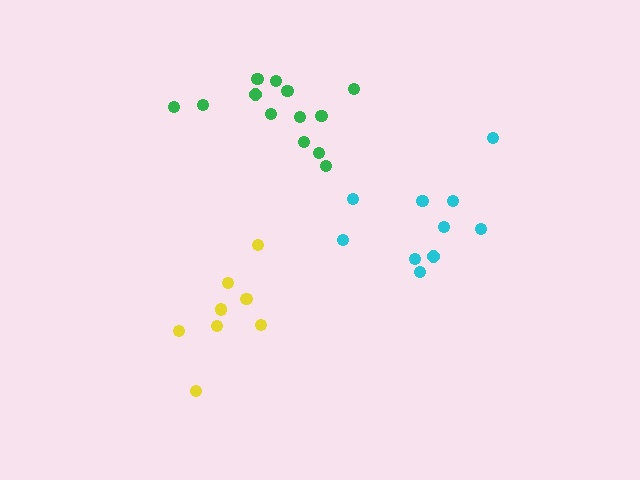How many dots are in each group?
Group 1: 13 dots, Group 2: 8 dots, Group 3: 10 dots (31 total).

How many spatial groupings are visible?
There are 3 spatial groupings.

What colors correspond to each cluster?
The clusters are colored: green, yellow, cyan.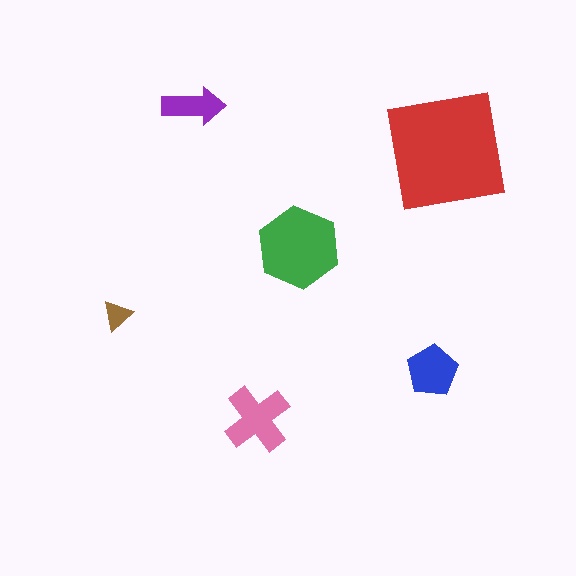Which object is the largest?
The red square.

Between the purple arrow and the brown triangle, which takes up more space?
The purple arrow.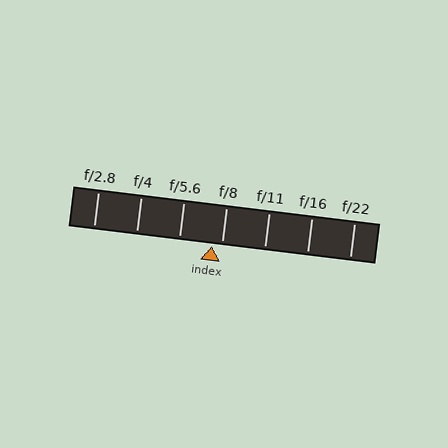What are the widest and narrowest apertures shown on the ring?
The widest aperture shown is f/2.8 and the narrowest is f/22.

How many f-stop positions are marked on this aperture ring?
There are 7 f-stop positions marked.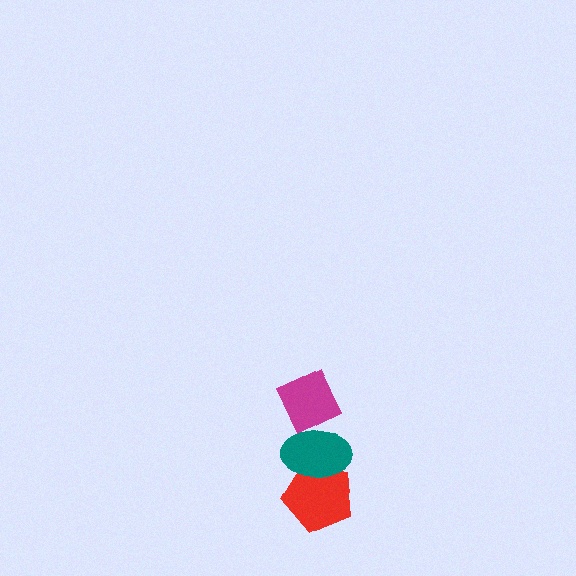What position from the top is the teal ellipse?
The teal ellipse is 2nd from the top.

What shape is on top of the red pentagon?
The teal ellipse is on top of the red pentagon.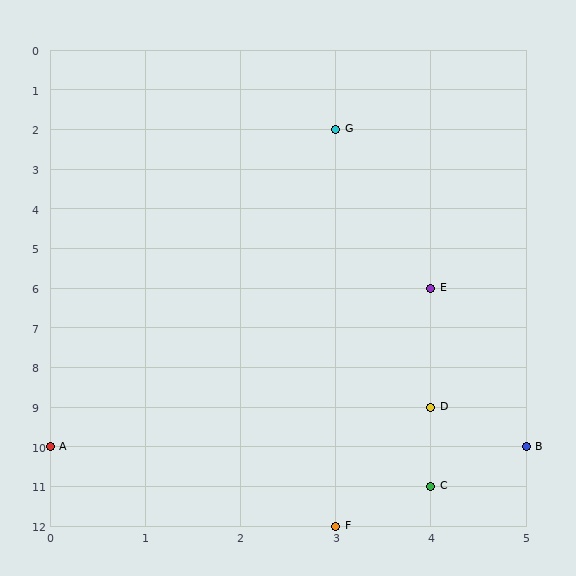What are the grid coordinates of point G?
Point G is at grid coordinates (3, 2).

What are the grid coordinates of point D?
Point D is at grid coordinates (4, 9).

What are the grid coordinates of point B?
Point B is at grid coordinates (5, 10).